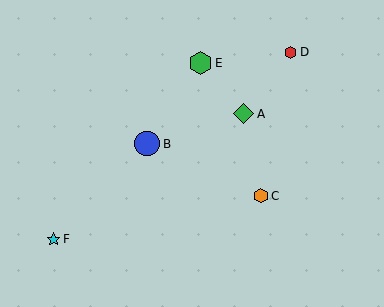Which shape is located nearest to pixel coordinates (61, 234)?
The cyan star (labeled F) at (53, 239) is nearest to that location.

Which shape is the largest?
The blue circle (labeled B) is the largest.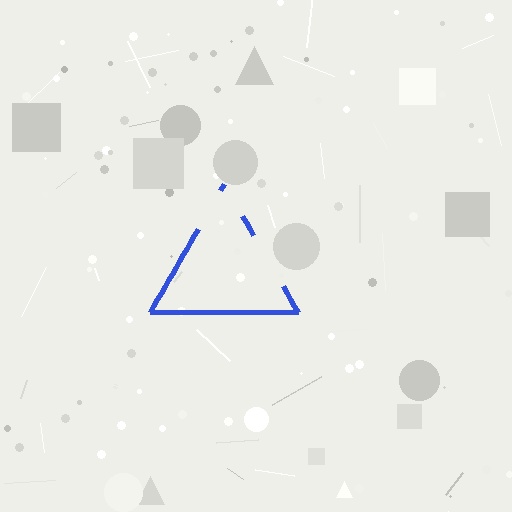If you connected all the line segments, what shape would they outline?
They would outline a triangle.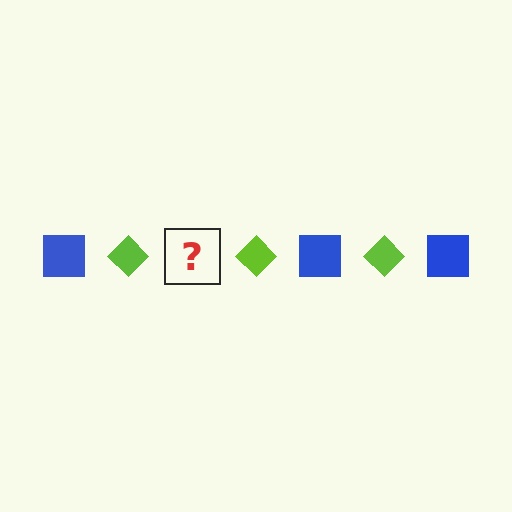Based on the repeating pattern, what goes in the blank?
The blank should be a blue square.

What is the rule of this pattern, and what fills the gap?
The rule is that the pattern alternates between blue square and lime diamond. The gap should be filled with a blue square.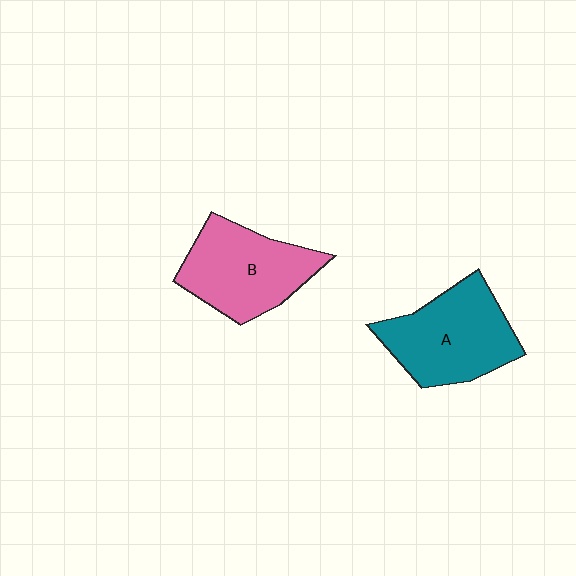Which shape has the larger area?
Shape A (teal).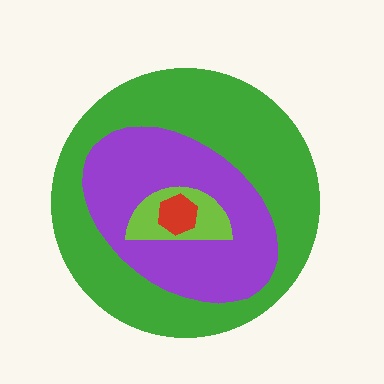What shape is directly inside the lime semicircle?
The red hexagon.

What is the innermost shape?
The red hexagon.